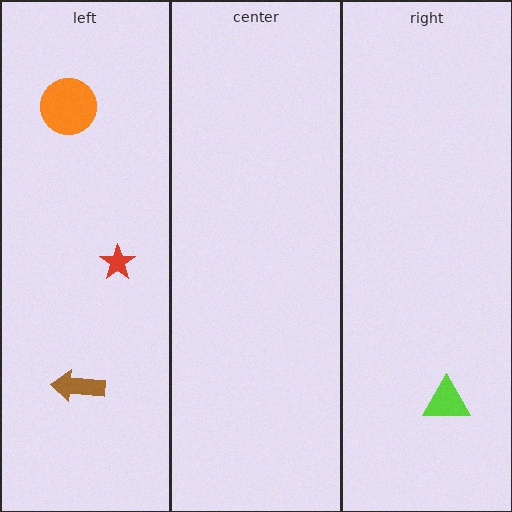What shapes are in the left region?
The brown arrow, the orange circle, the red star.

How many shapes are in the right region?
1.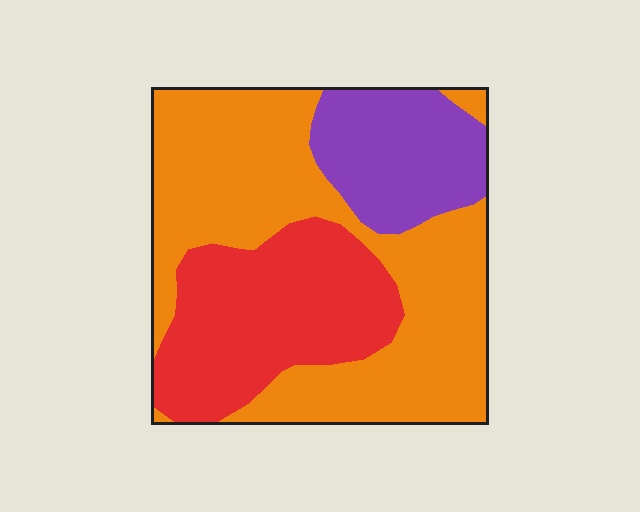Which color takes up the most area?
Orange, at roughly 50%.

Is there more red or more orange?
Orange.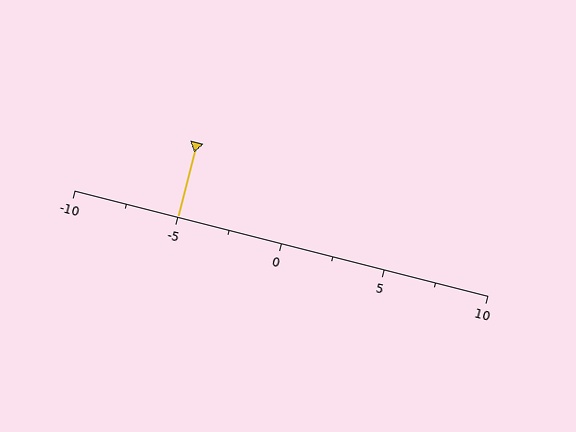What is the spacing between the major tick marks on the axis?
The major ticks are spaced 5 apart.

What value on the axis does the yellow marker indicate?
The marker indicates approximately -5.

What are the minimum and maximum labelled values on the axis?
The axis runs from -10 to 10.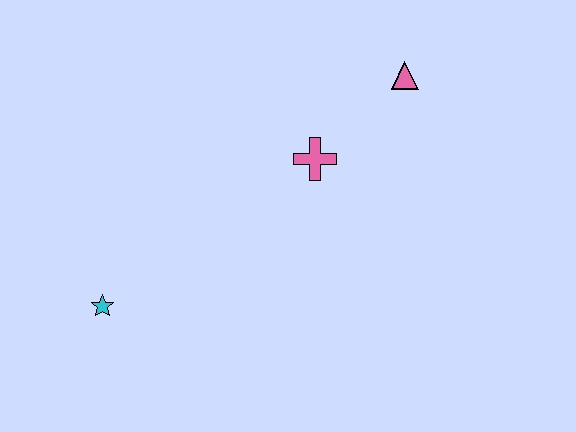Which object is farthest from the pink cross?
The cyan star is farthest from the pink cross.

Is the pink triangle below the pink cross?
No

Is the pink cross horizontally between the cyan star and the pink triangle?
Yes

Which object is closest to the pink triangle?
The pink cross is closest to the pink triangle.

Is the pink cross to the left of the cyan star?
No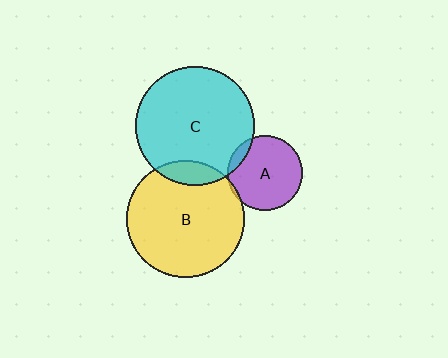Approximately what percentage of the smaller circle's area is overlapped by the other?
Approximately 5%.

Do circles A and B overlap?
Yes.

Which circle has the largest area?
Circle C (cyan).